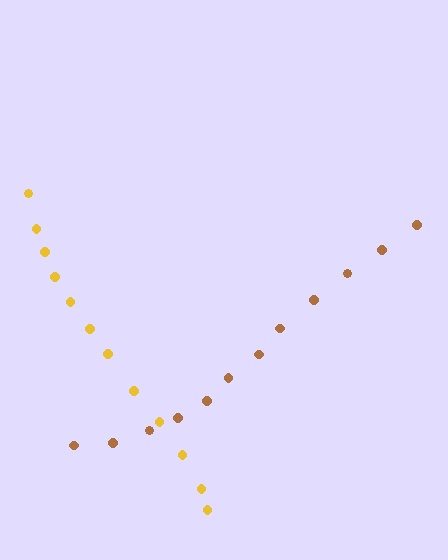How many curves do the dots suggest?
There are 2 distinct paths.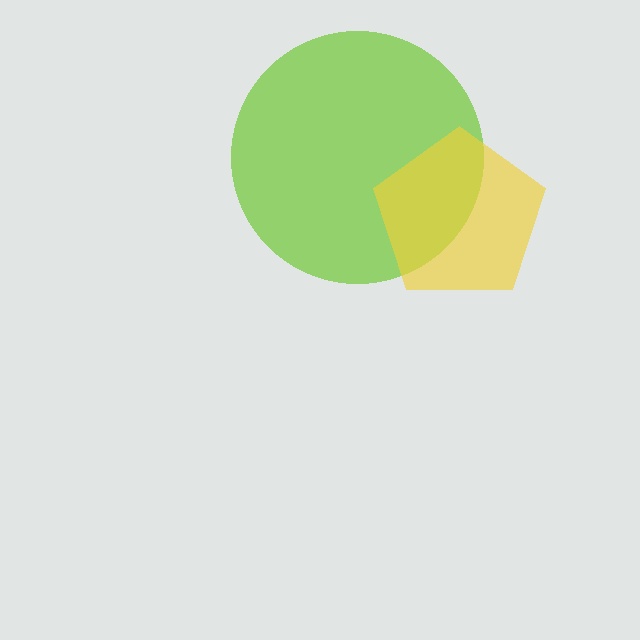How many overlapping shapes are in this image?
There are 2 overlapping shapes in the image.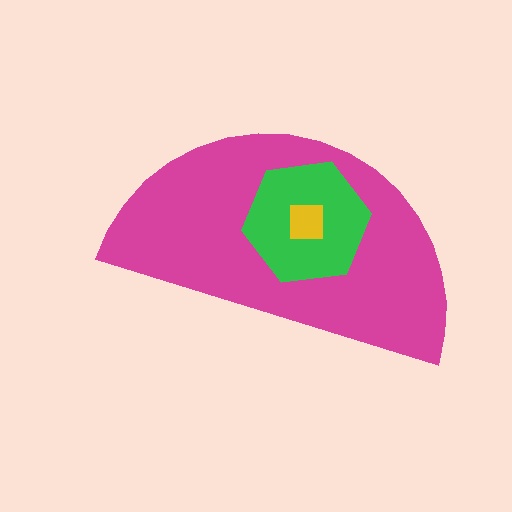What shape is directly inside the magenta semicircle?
The green hexagon.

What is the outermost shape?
The magenta semicircle.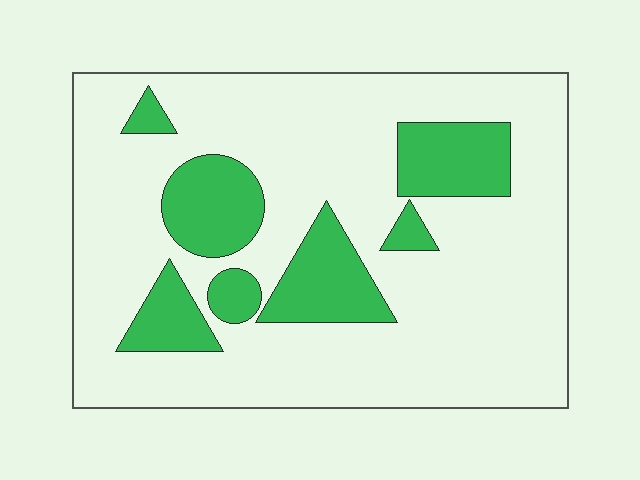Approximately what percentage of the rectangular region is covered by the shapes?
Approximately 20%.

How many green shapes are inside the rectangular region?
7.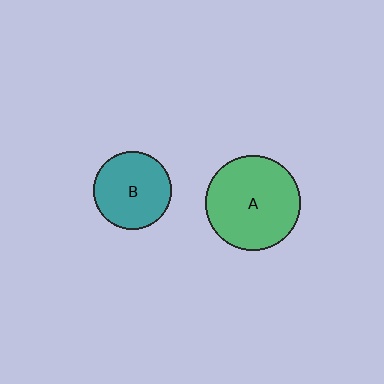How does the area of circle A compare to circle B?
Approximately 1.5 times.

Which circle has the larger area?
Circle A (green).